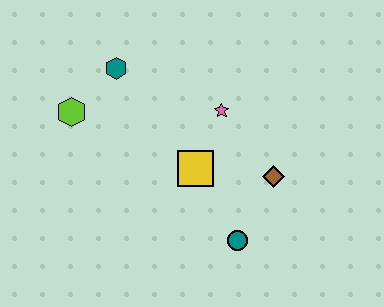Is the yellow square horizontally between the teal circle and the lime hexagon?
Yes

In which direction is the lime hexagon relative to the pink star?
The lime hexagon is to the left of the pink star.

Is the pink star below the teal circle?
No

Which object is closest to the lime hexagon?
The teal hexagon is closest to the lime hexagon.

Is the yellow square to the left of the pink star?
Yes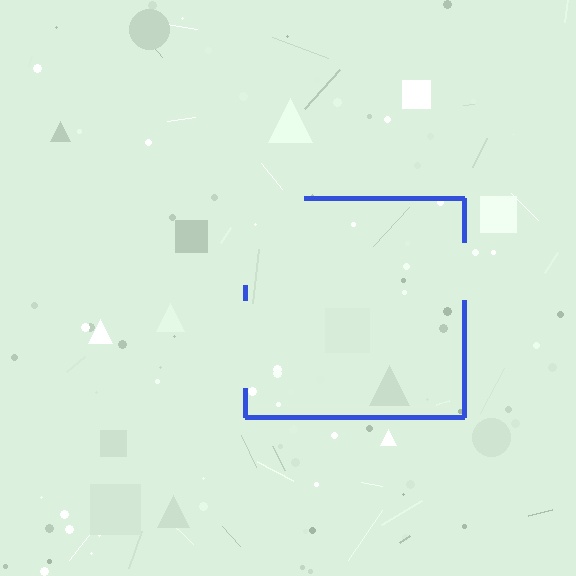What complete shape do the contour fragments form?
The contour fragments form a square.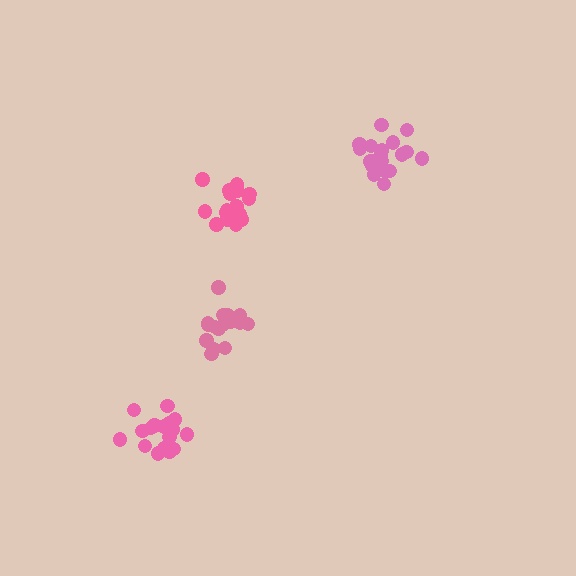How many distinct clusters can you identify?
There are 4 distinct clusters.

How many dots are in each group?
Group 1: 20 dots, Group 2: 17 dots, Group 3: 17 dots, Group 4: 18 dots (72 total).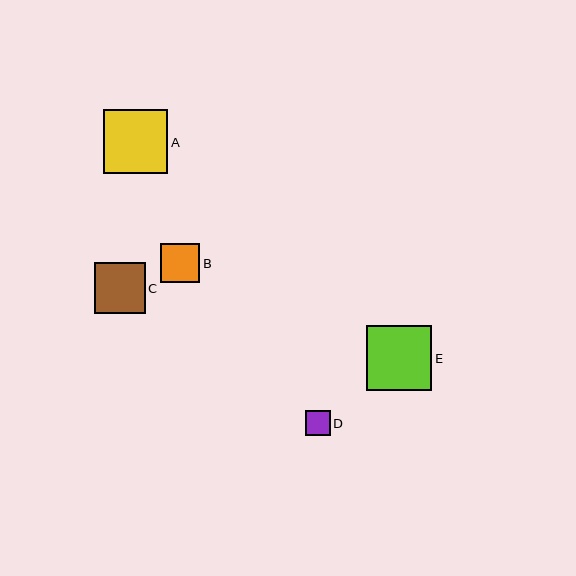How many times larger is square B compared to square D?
Square B is approximately 1.6 times the size of square D.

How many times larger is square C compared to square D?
Square C is approximately 2.1 times the size of square D.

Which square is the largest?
Square E is the largest with a size of approximately 65 pixels.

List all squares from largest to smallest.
From largest to smallest: E, A, C, B, D.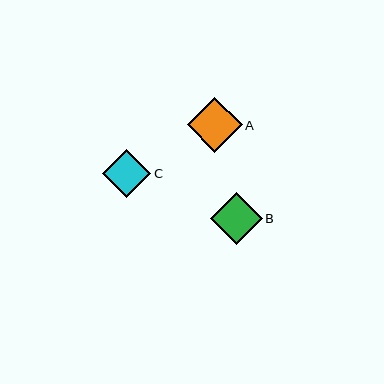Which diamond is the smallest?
Diamond C is the smallest with a size of approximately 48 pixels.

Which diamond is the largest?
Diamond A is the largest with a size of approximately 54 pixels.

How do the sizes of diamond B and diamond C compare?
Diamond B and diamond C are approximately the same size.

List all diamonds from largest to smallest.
From largest to smallest: A, B, C.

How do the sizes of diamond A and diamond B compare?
Diamond A and diamond B are approximately the same size.